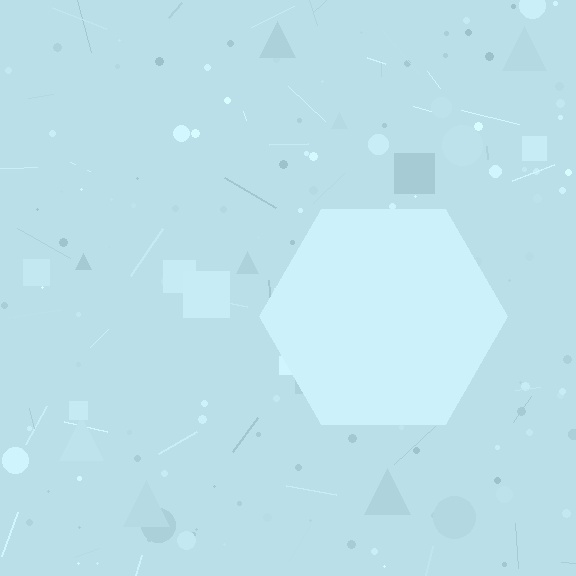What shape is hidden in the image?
A hexagon is hidden in the image.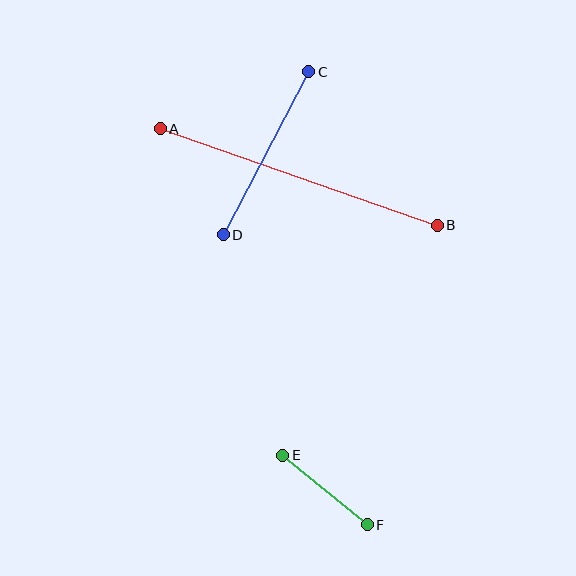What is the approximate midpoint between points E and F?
The midpoint is at approximately (325, 490) pixels.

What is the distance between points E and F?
The distance is approximately 110 pixels.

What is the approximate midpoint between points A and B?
The midpoint is at approximately (299, 177) pixels.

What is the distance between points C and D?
The distance is approximately 184 pixels.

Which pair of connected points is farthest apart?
Points A and B are farthest apart.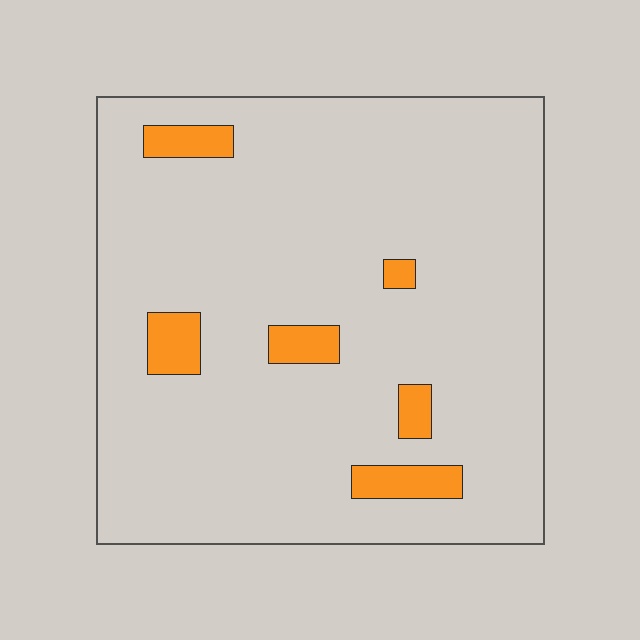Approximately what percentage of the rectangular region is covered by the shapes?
Approximately 10%.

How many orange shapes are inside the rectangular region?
6.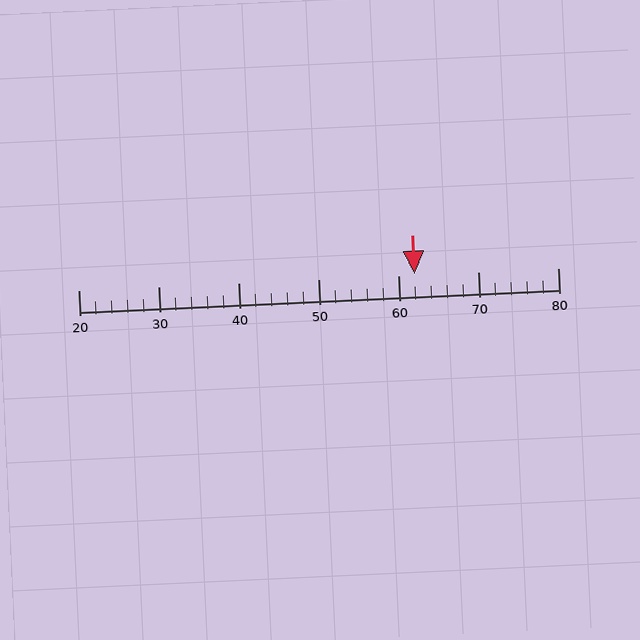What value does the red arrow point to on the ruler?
The red arrow points to approximately 62.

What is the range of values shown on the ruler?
The ruler shows values from 20 to 80.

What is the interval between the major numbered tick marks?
The major tick marks are spaced 10 units apart.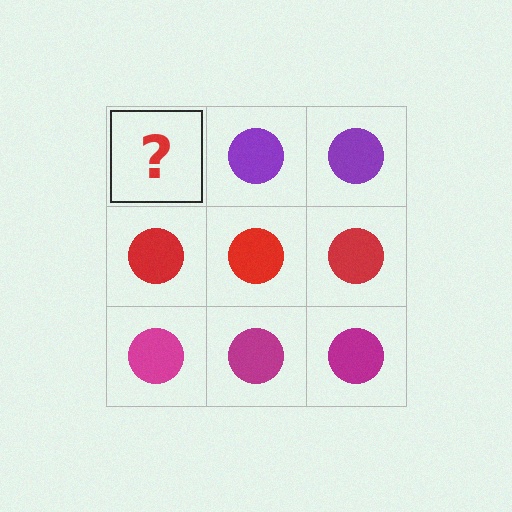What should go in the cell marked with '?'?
The missing cell should contain a purple circle.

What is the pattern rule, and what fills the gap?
The rule is that each row has a consistent color. The gap should be filled with a purple circle.